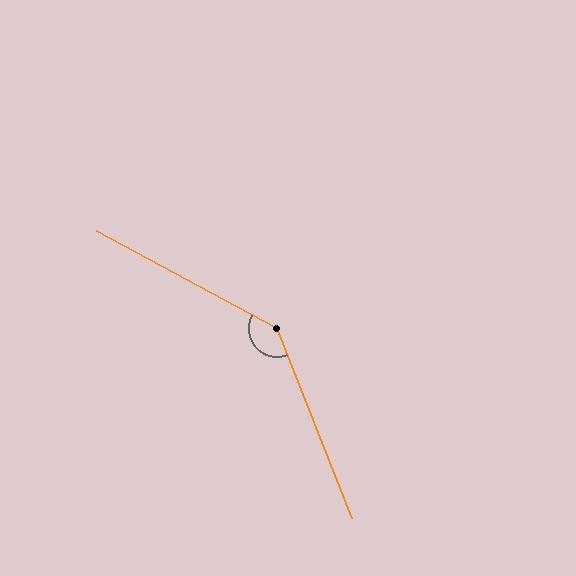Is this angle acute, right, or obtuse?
It is obtuse.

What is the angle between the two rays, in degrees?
Approximately 140 degrees.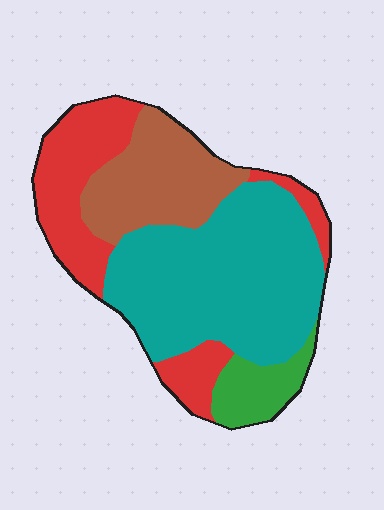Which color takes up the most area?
Teal, at roughly 45%.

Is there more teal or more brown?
Teal.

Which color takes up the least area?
Green, at roughly 10%.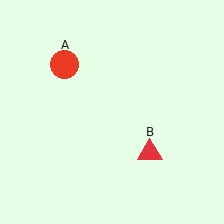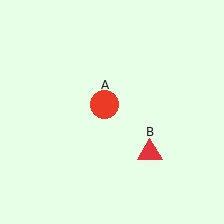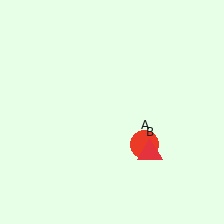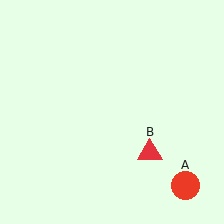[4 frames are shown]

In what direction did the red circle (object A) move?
The red circle (object A) moved down and to the right.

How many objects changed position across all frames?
1 object changed position: red circle (object A).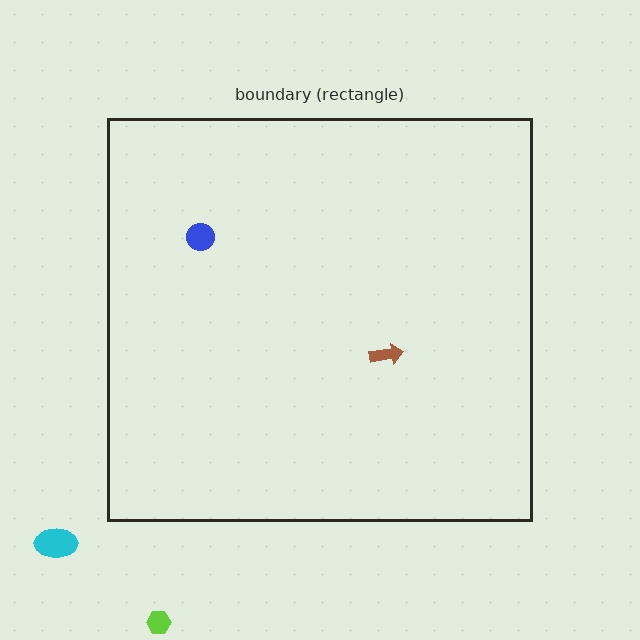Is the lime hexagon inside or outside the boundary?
Outside.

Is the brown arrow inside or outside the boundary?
Inside.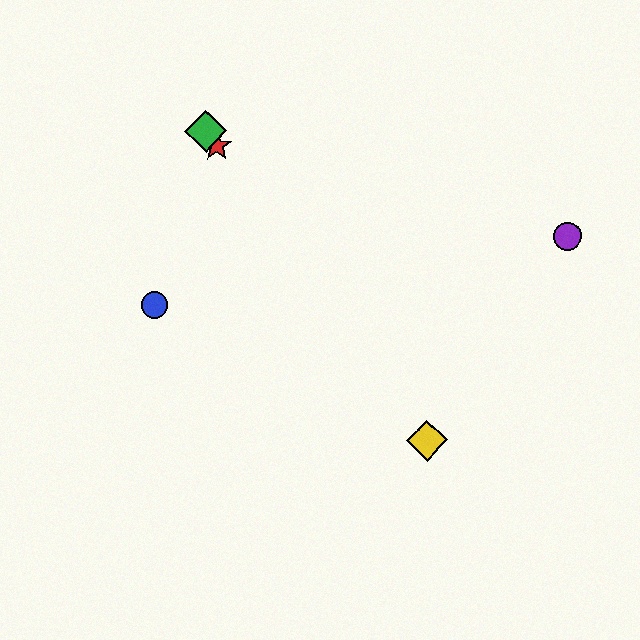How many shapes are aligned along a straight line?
3 shapes (the red star, the green diamond, the yellow diamond) are aligned along a straight line.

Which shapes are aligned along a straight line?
The red star, the green diamond, the yellow diamond are aligned along a straight line.